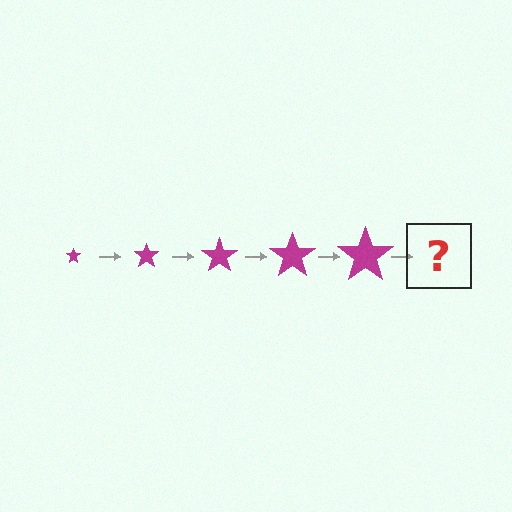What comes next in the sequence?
The next element should be a magenta star, larger than the previous one.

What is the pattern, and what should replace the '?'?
The pattern is that the star gets progressively larger each step. The '?' should be a magenta star, larger than the previous one.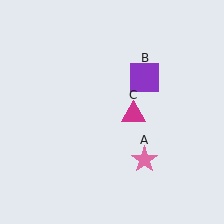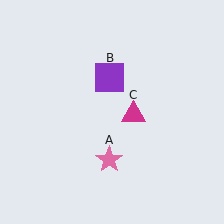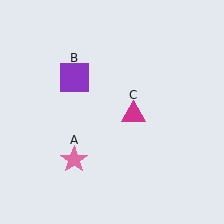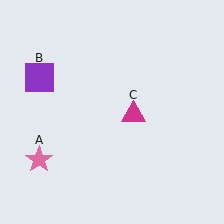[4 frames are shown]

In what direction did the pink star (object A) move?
The pink star (object A) moved left.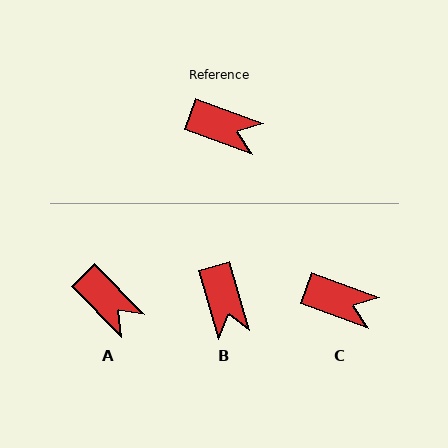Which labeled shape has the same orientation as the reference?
C.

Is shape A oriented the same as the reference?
No, it is off by about 25 degrees.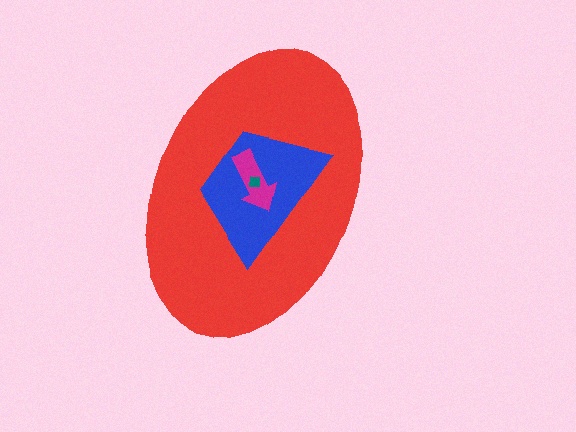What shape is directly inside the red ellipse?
The blue trapezoid.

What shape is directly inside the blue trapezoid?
The magenta arrow.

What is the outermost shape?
The red ellipse.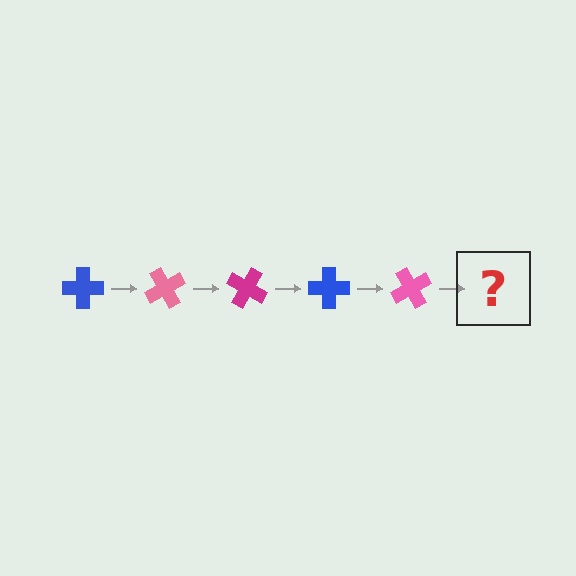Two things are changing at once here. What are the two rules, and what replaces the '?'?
The two rules are that it rotates 60 degrees each step and the color cycles through blue, pink, and magenta. The '?' should be a magenta cross, rotated 300 degrees from the start.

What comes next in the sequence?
The next element should be a magenta cross, rotated 300 degrees from the start.